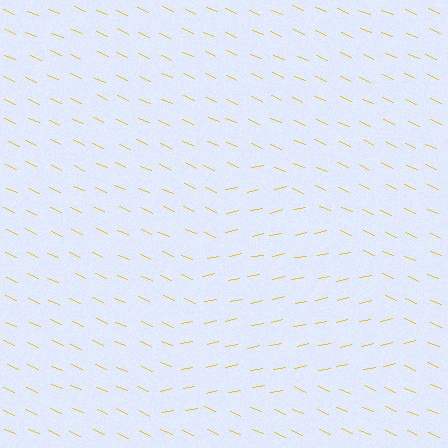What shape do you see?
I see a triangle.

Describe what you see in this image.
The image is filled with small yellow line segments. A triangle region in the image has lines oriented differently from the surrounding lines, creating a visible texture boundary.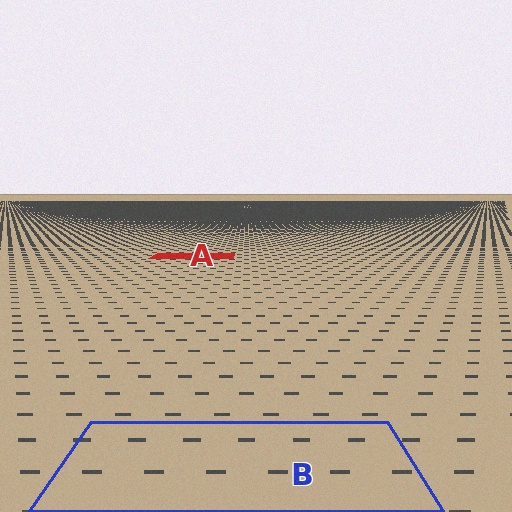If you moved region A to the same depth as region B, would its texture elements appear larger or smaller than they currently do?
They would appear larger. At a closer depth, the same texture elements are projected at a bigger on-screen size.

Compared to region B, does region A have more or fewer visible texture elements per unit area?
Region A has more texture elements per unit area — they are packed more densely because it is farther away.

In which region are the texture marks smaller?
The texture marks are smaller in region A, because it is farther away.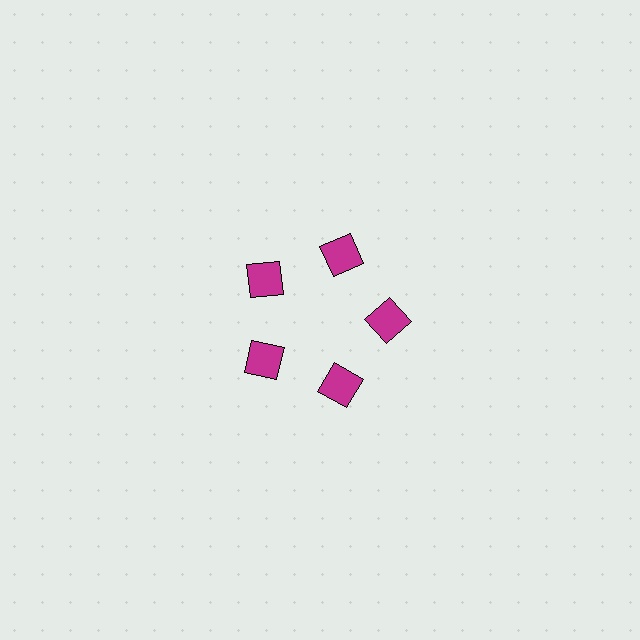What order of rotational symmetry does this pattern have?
This pattern has 5-fold rotational symmetry.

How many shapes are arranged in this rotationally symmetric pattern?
There are 5 shapes, arranged in 5 groups of 1.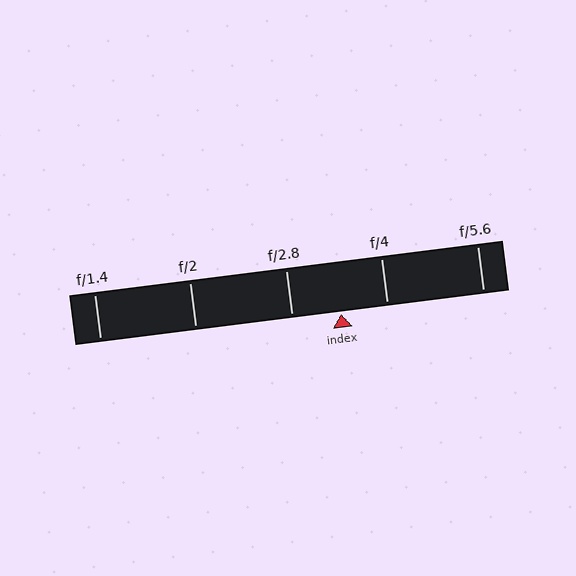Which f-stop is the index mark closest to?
The index mark is closest to f/4.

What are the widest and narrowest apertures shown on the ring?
The widest aperture shown is f/1.4 and the narrowest is f/5.6.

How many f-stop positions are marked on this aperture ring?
There are 5 f-stop positions marked.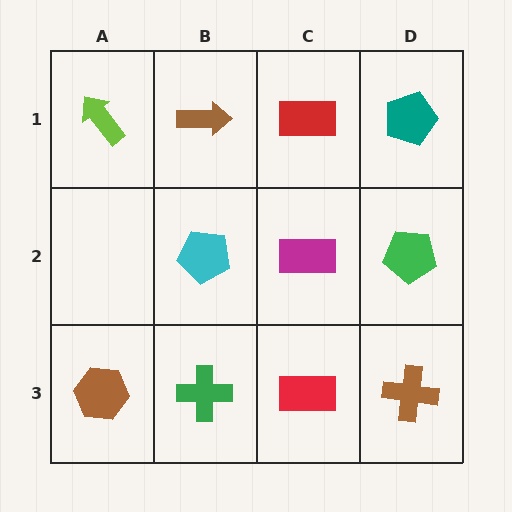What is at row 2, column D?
A green pentagon.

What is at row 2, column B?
A cyan pentagon.